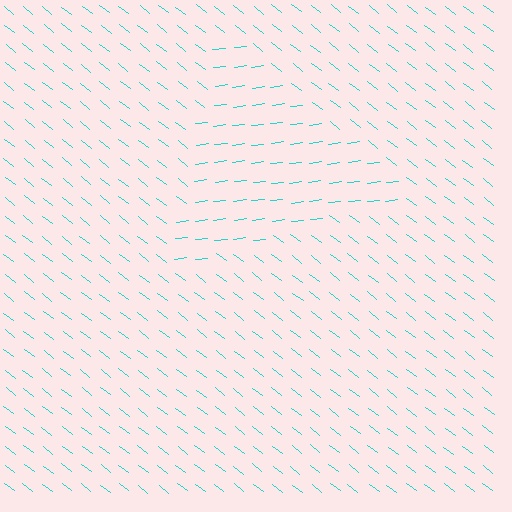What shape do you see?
I see a triangle.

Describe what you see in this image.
The image is filled with small cyan line segments. A triangle region in the image has lines oriented differently from the surrounding lines, creating a visible texture boundary.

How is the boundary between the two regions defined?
The boundary is defined purely by a change in line orientation (approximately 45 degrees difference). All lines are the same color and thickness.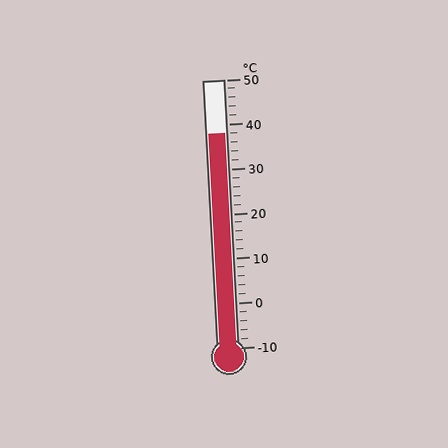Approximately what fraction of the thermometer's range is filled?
The thermometer is filled to approximately 80% of its range.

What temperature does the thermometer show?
The thermometer shows approximately 38°C.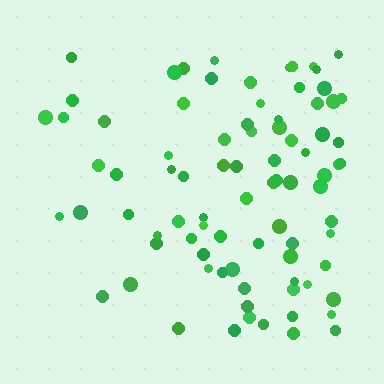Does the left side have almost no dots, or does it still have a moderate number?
Still a moderate number, just noticeably fewer than the right.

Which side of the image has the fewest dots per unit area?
The left.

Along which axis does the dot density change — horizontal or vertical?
Horizontal.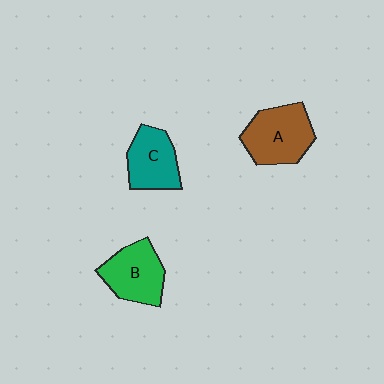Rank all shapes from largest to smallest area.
From largest to smallest: A (brown), B (green), C (teal).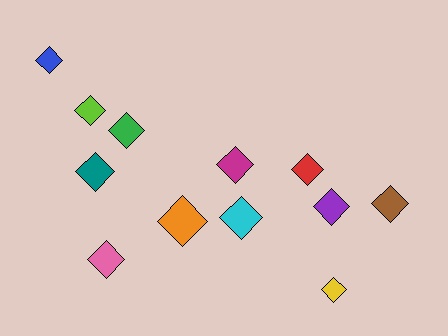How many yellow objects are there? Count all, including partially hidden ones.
There is 1 yellow object.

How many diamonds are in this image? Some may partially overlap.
There are 12 diamonds.